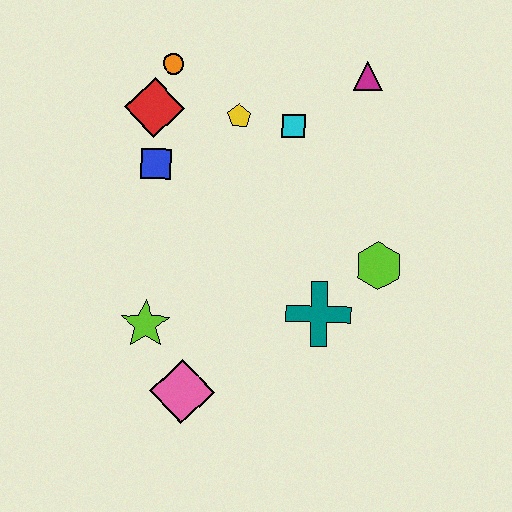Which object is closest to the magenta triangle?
The cyan square is closest to the magenta triangle.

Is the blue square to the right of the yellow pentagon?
No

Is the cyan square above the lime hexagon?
Yes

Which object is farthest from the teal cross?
The orange circle is farthest from the teal cross.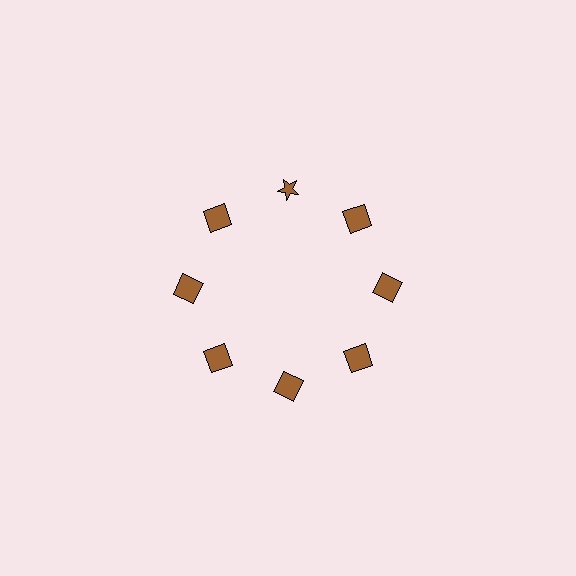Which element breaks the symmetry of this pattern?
The brown star at roughly the 12 o'clock position breaks the symmetry. All other shapes are brown squares.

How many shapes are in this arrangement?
There are 8 shapes arranged in a ring pattern.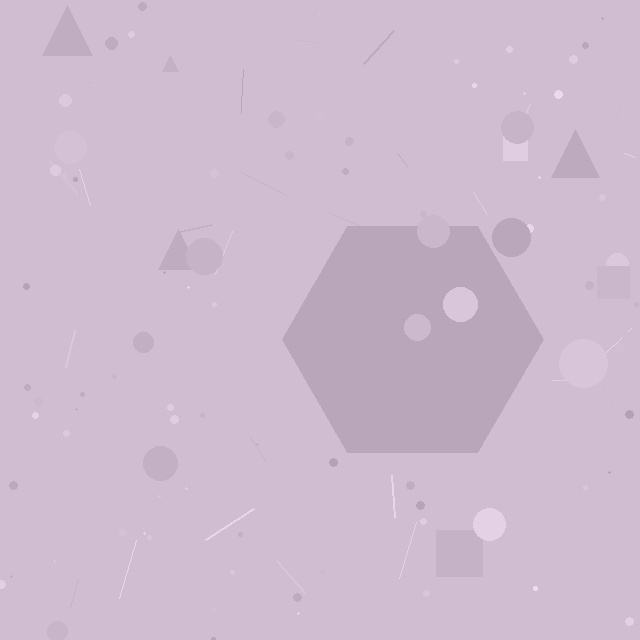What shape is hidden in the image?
A hexagon is hidden in the image.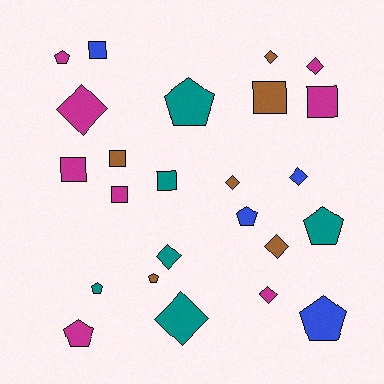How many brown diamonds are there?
There are 3 brown diamonds.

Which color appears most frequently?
Magenta, with 8 objects.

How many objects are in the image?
There are 24 objects.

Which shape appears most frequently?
Diamond, with 9 objects.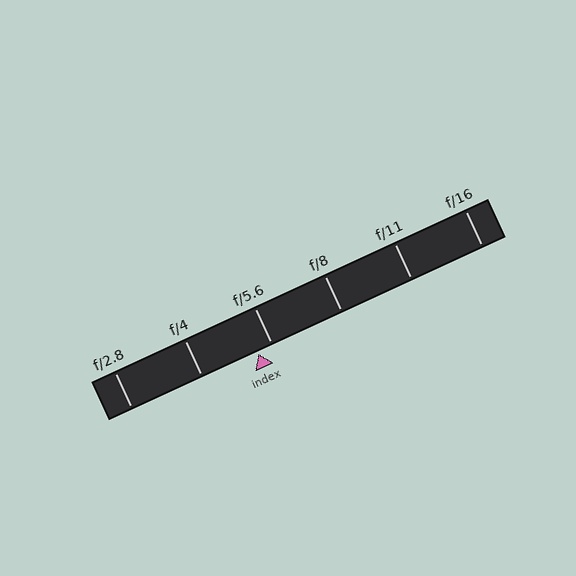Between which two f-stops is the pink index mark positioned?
The index mark is between f/4 and f/5.6.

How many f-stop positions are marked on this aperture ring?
There are 6 f-stop positions marked.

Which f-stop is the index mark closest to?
The index mark is closest to f/5.6.